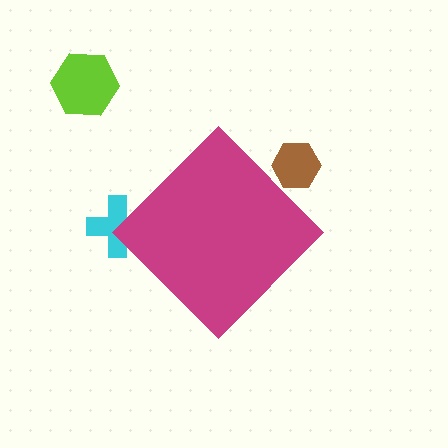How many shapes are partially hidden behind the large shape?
2 shapes are partially hidden.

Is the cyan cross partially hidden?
Yes, the cyan cross is partially hidden behind the magenta diamond.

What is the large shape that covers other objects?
A magenta diamond.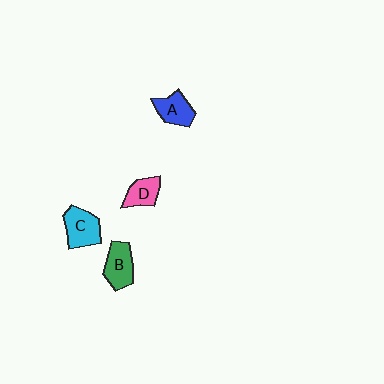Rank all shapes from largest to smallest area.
From largest to smallest: C (cyan), B (green), A (blue), D (pink).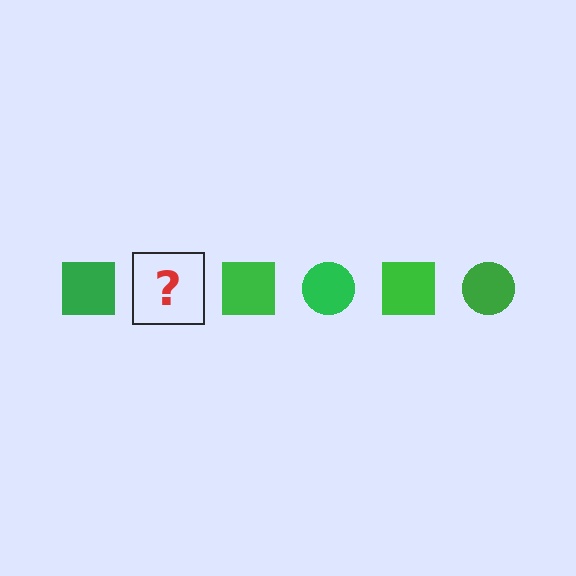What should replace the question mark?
The question mark should be replaced with a green circle.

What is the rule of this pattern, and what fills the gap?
The rule is that the pattern cycles through square, circle shapes in green. The gap should be filled with a green circle.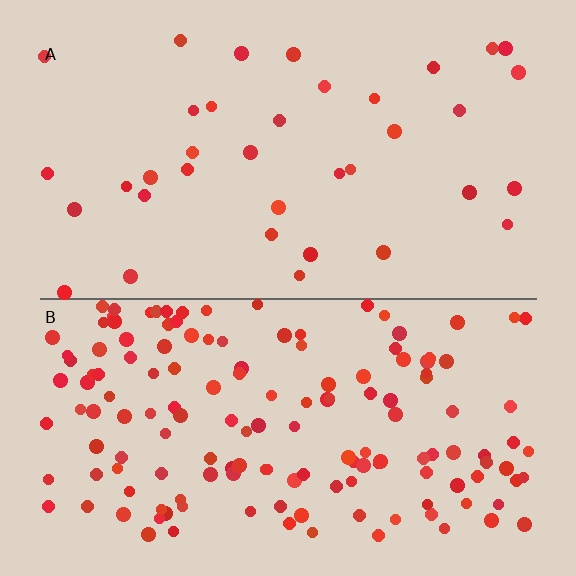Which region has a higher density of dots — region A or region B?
B (the bottom).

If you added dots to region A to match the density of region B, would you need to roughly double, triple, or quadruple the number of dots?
Approximately quadruple.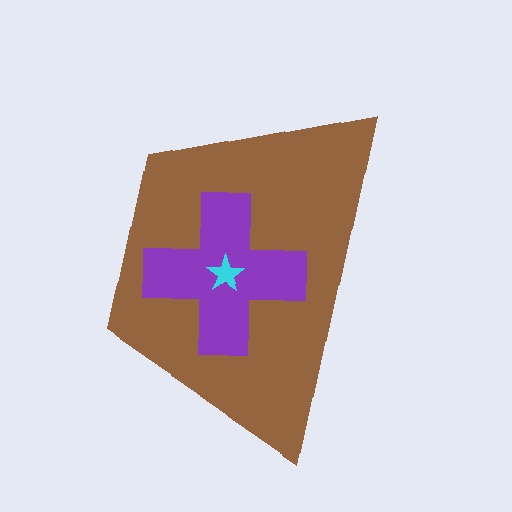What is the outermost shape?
The brown trapezoid.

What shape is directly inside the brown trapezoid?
The purple cross.